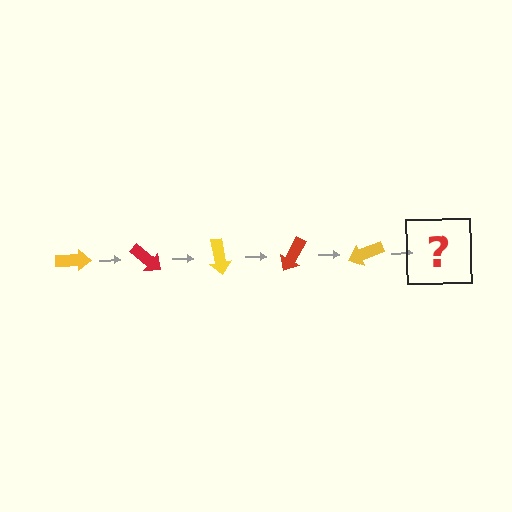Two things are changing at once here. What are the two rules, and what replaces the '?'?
The two rules are that it rotates 40 degrees each step and the color cycles through yellow and red. The '?' should be a red arrow, rotated 200 degrees from the start.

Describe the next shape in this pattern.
It should be a red arrow, rotated 200 degrees from the start.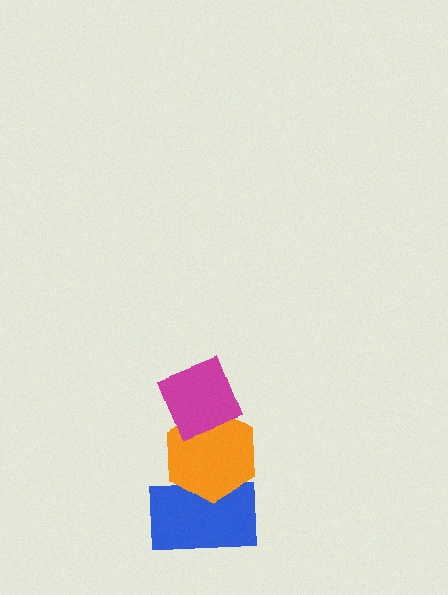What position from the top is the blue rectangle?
The blue rectangle is 3rd from the top.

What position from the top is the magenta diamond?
The magenta diamond is 1st from the top.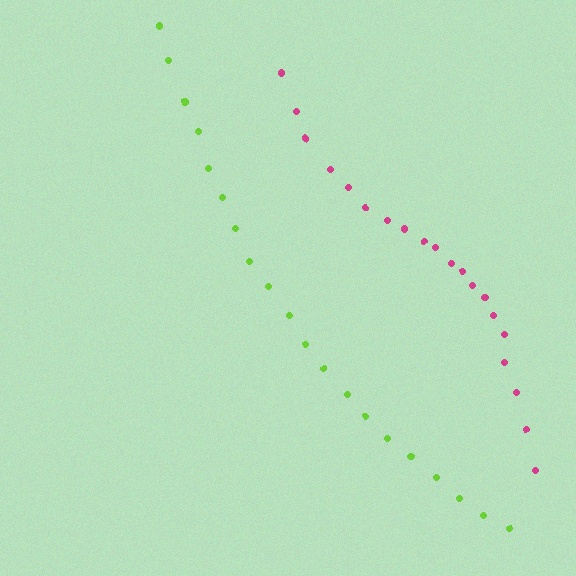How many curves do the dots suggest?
There are 2 distinct paths.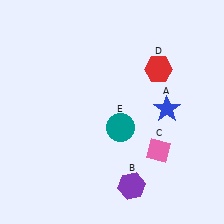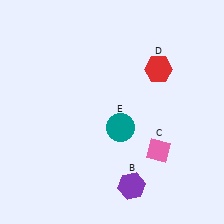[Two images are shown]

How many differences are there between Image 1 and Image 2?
There is 1 difference between the two images.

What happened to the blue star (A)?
The blue star (A) was removed in Image 2. It was in the top-right area of Image 1.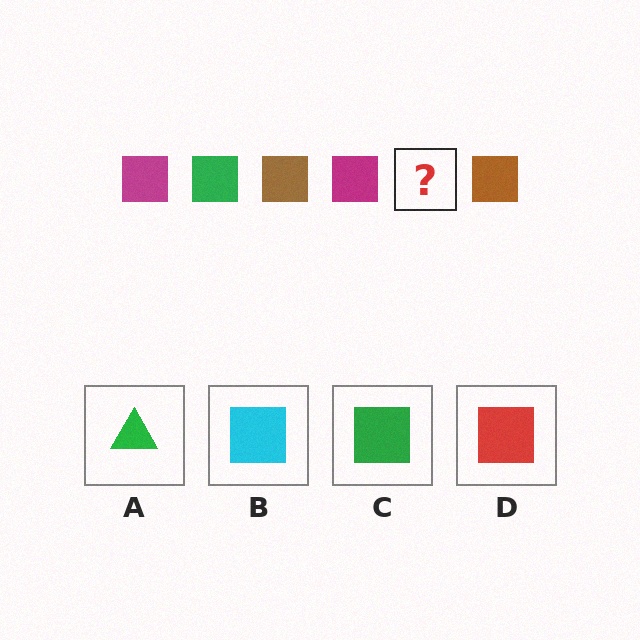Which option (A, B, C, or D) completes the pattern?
C.